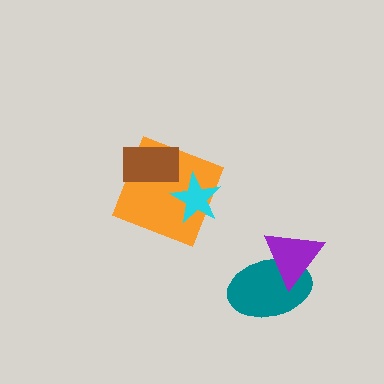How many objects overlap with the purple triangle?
1 object overlaps with the purple triangle.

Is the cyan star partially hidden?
No, no other shape covers it.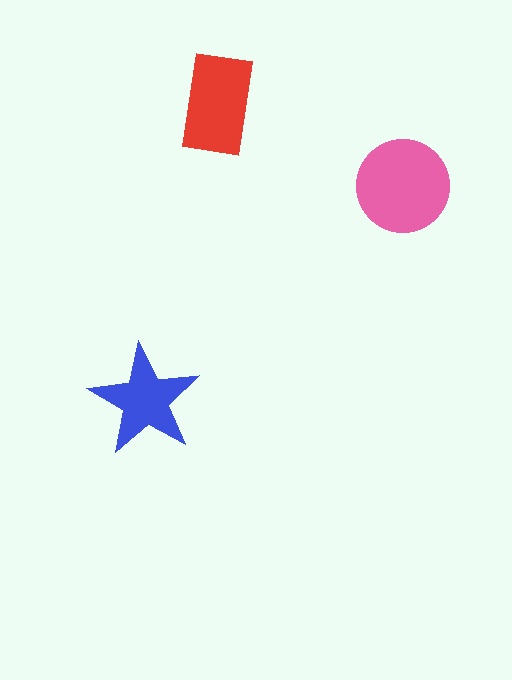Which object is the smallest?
The blue star.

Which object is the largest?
The pink circle.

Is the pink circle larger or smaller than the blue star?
Larger.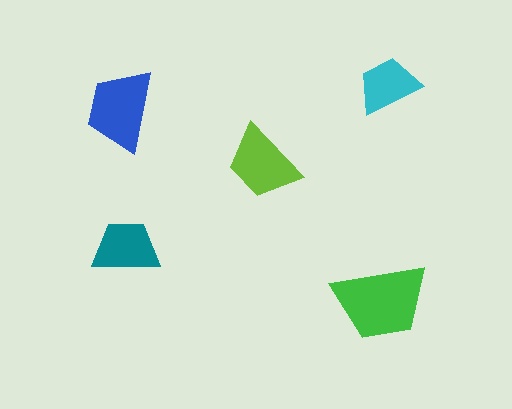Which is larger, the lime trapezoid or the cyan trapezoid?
The lime one.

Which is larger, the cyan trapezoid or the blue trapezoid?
The blue one.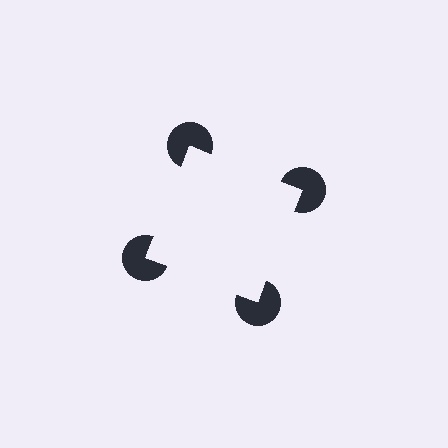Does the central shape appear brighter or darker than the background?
It typically appears slightly brighter than the background, even though no actual brightness change is drawn.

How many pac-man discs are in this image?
There are 4 — one at each vertex of the illusory square.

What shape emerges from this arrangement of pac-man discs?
An illusory square — its edges are inferred from the aligned wedge cuts in the pac-man discs, not physically drawn.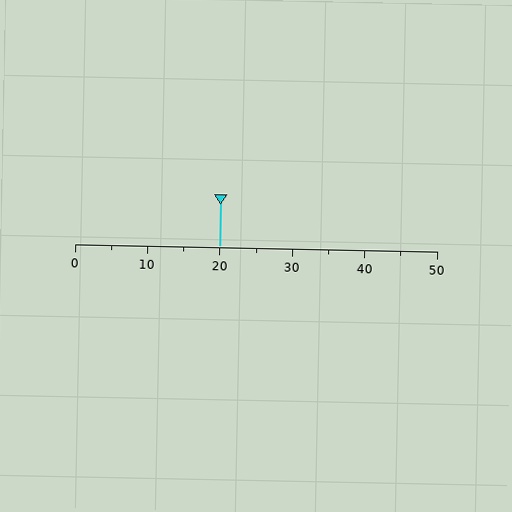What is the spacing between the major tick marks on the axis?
The major ticks are spaced 10 apart.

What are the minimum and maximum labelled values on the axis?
The axis runs from 0 to 50.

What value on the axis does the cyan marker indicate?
The marker indicates approximately 20.